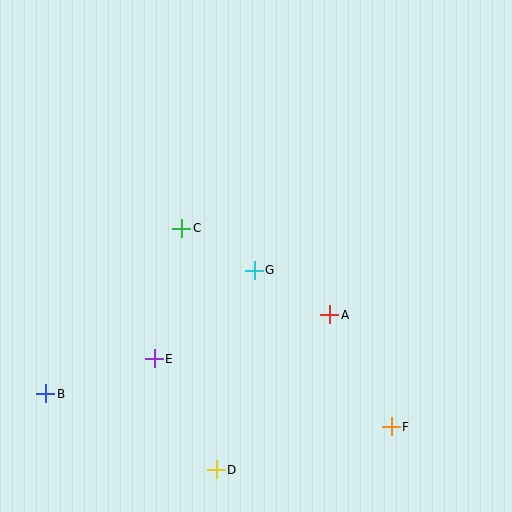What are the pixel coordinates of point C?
Point C is at (182, 228).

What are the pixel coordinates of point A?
Point A is at (330, 315).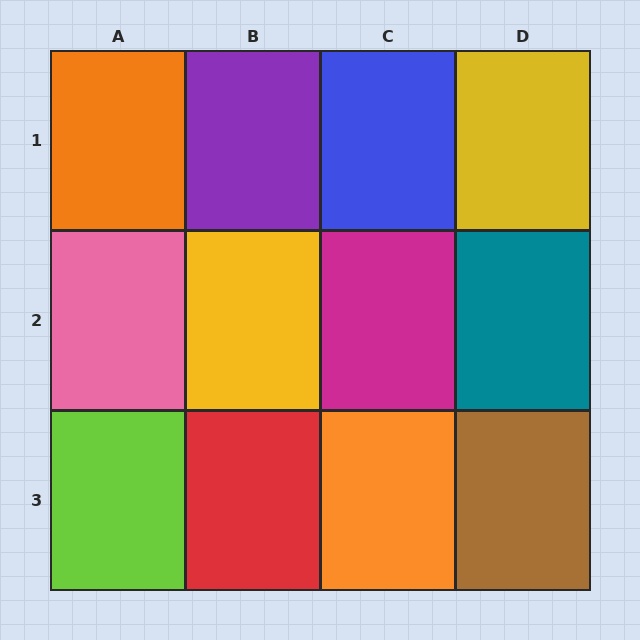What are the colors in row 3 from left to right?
Lime, red, orange, brown.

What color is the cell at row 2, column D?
Teal.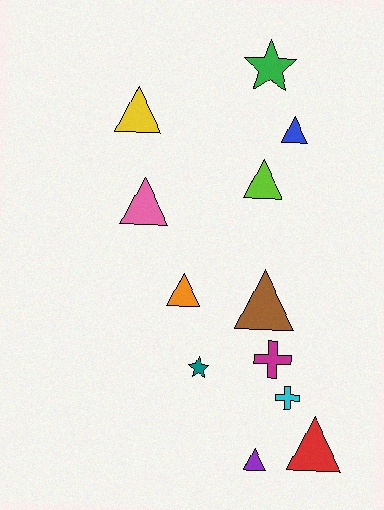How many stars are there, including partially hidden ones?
There are 2 stars.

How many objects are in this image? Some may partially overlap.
There are 12 objects.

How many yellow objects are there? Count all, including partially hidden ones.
There is 1 yellow object.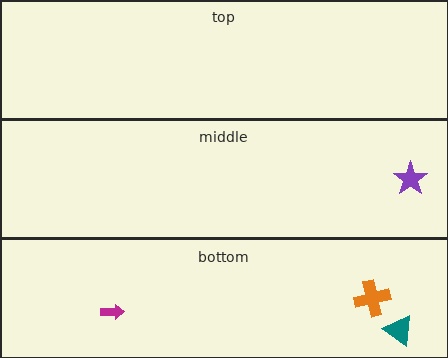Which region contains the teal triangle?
The bottom region.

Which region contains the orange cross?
The bottom region.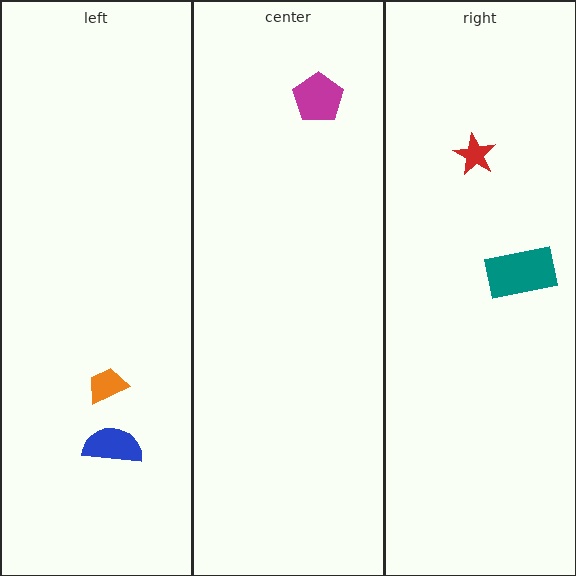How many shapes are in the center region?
1.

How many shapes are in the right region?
2.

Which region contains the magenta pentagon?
The center region.